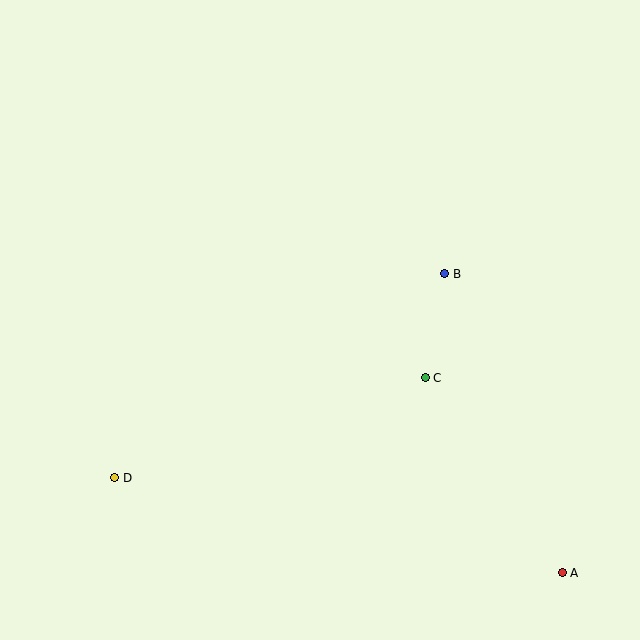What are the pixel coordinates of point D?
Point D is at (115, 478).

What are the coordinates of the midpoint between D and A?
The midpoint between D and A is at (338, 525).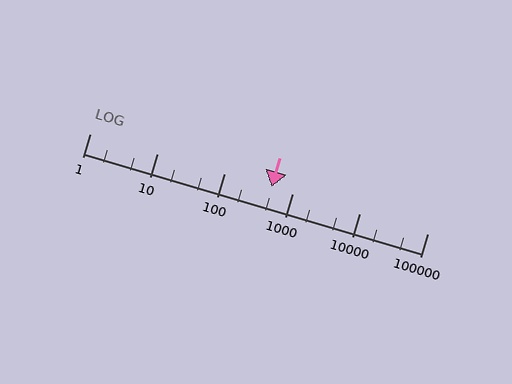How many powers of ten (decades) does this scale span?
The scale spans 5 decades, from 1 to 100000.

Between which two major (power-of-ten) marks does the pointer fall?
The pointer is between 100 and 1000.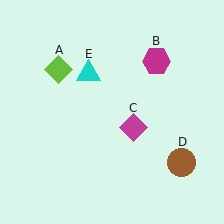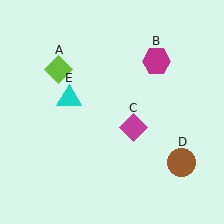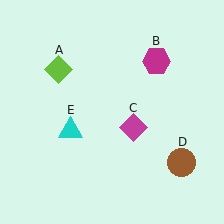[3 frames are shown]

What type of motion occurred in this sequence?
The cyan triangle (object E) rotated counterclockwise around the center of the scene.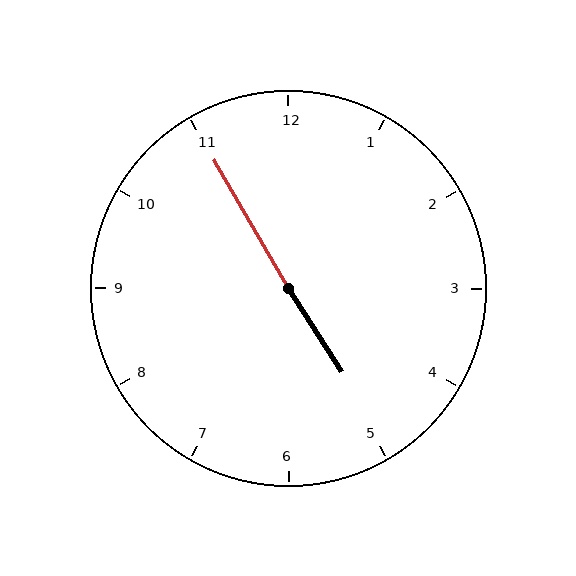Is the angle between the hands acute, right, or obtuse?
It is obtuse.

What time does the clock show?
4:55.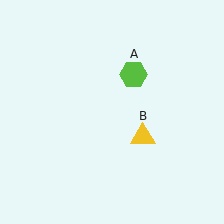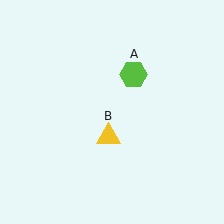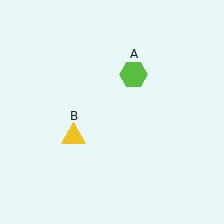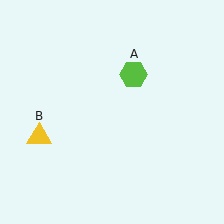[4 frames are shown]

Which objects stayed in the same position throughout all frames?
Lime hexagon (object A) remained stationary.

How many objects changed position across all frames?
1 object changed position: yellow triangle (object B).